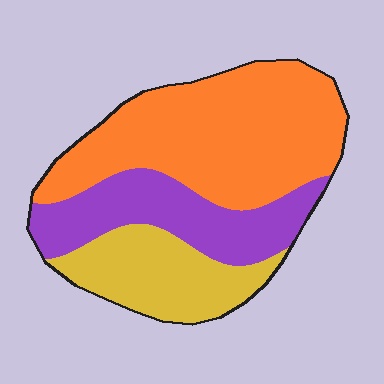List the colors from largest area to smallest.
From largest to smallest: orange, purple, yellow.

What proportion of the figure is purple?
Purple covers roughly 25% of the figure.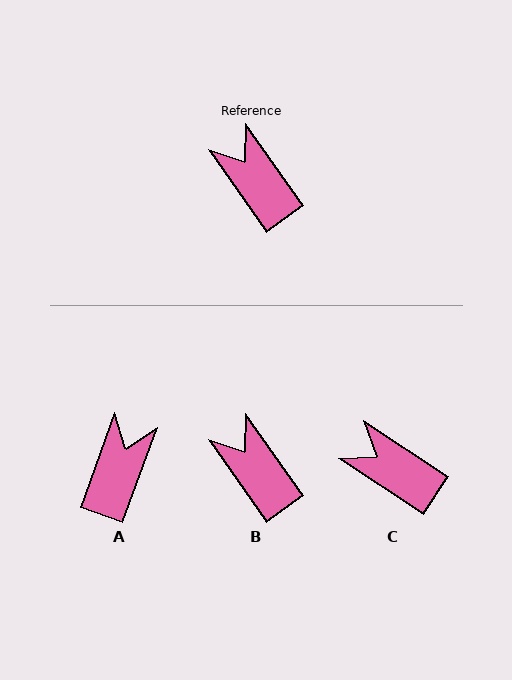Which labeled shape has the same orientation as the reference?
B.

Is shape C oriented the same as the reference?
No, it is off by about 22 degrees.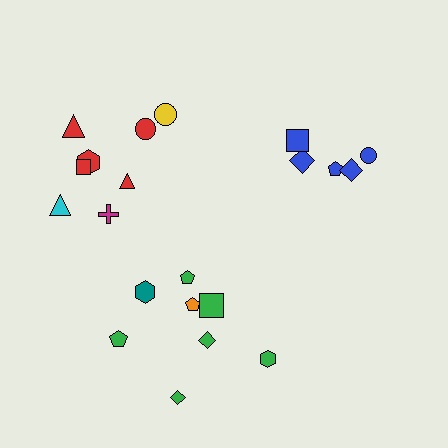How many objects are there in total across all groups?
There are 21 objects.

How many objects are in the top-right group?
There are 5 objects.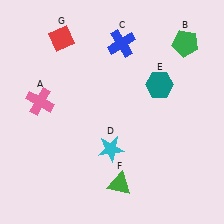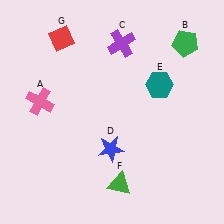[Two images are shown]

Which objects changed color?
C changed from blue to purple. D changed from cyan to blue.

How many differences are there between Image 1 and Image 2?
There are 2 differences between the two images.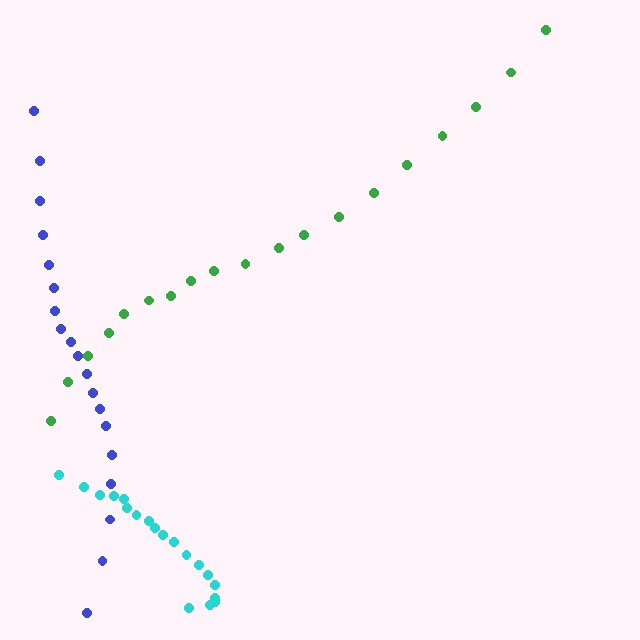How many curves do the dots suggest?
There are 3 distinct paths.